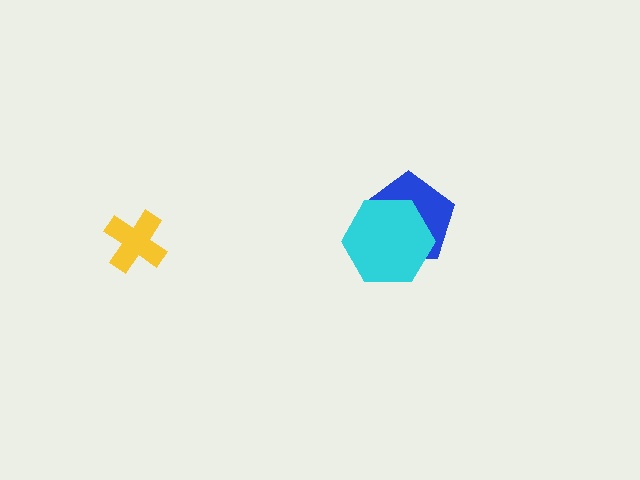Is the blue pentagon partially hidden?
Yes, it is partially covered by another shape.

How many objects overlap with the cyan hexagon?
1 object overlaps with the cyan hexagon.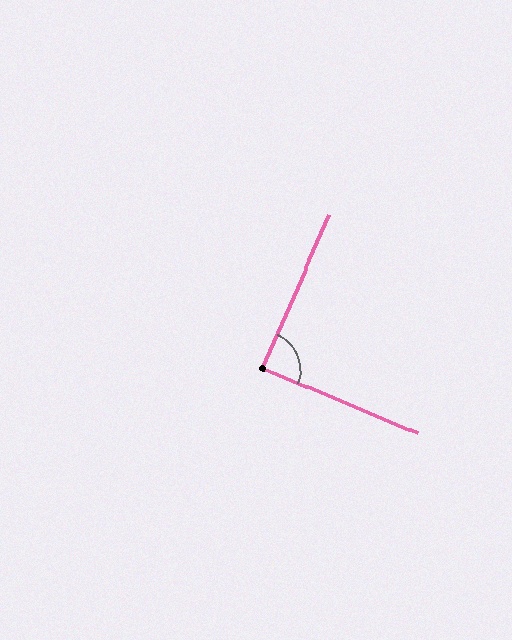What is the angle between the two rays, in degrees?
Approximately 89 degrees.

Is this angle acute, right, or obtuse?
It is approximately a right angle.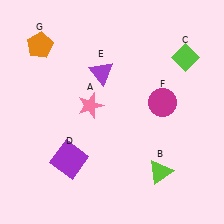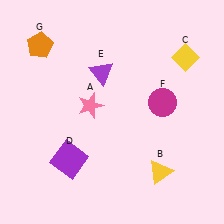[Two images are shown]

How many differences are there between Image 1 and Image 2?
There are 2 differences between the two images.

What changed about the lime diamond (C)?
In Image 1, C is lime. In Image 2, it changed to yellow.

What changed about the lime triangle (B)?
In Image 1, B is lime. In Image 2, it changed to yellow.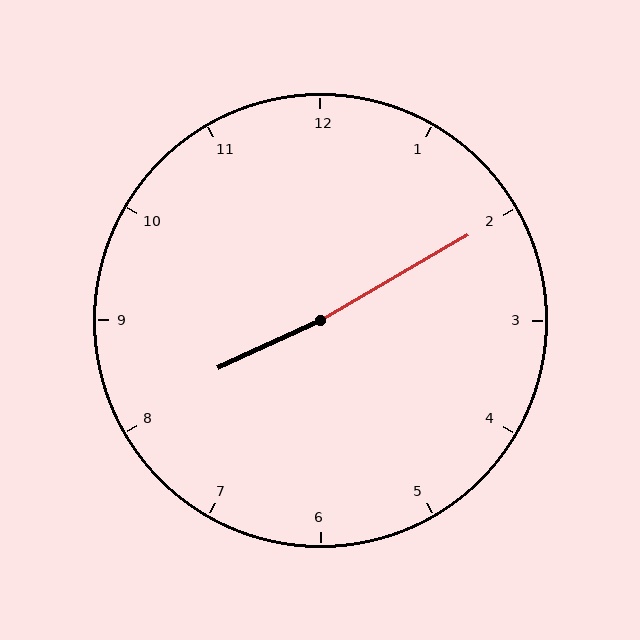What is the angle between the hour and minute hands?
Approximately 175 degrees.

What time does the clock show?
8:10.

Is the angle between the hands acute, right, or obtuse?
It is obtuse.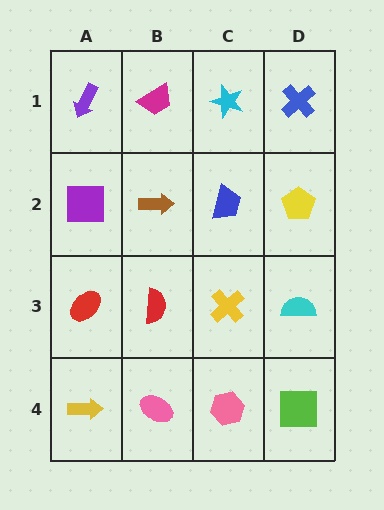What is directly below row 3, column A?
A yellow arrow.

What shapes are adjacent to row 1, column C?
A blue trapezoid (row 2, column C), a magenta trapezoid (row 1, column B), a blue cross (row 1, column D).